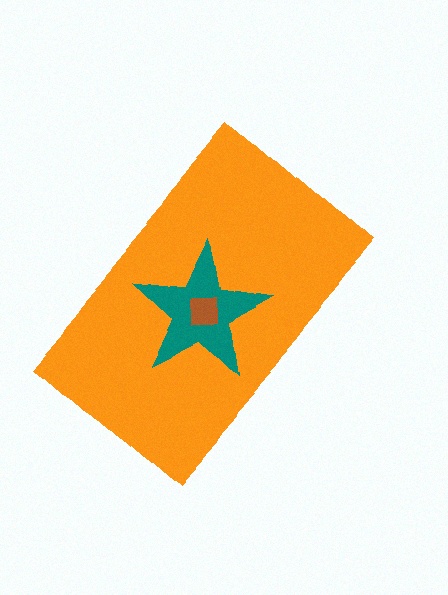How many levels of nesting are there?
3.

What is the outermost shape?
The orange rectangle.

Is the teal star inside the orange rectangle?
Yes.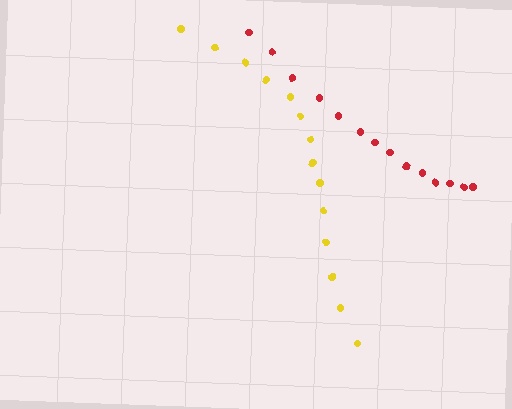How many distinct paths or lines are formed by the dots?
There are 2 distinct paths.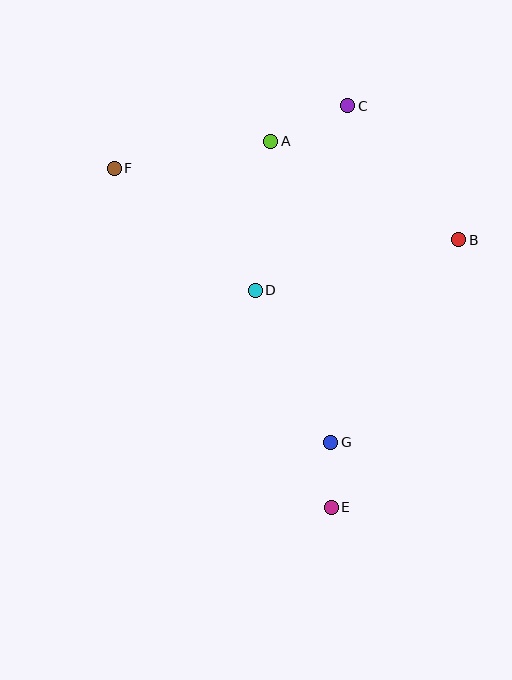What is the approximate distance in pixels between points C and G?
The distance between C and G is approximately 337 pixels.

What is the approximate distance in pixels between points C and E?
The distance between C and E is approximately 402 pixels.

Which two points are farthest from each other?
Points E and F are farthest from each other.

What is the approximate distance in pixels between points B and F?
The distance between B and F is approximately 351 pixels.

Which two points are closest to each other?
Points E and G are closest to each other.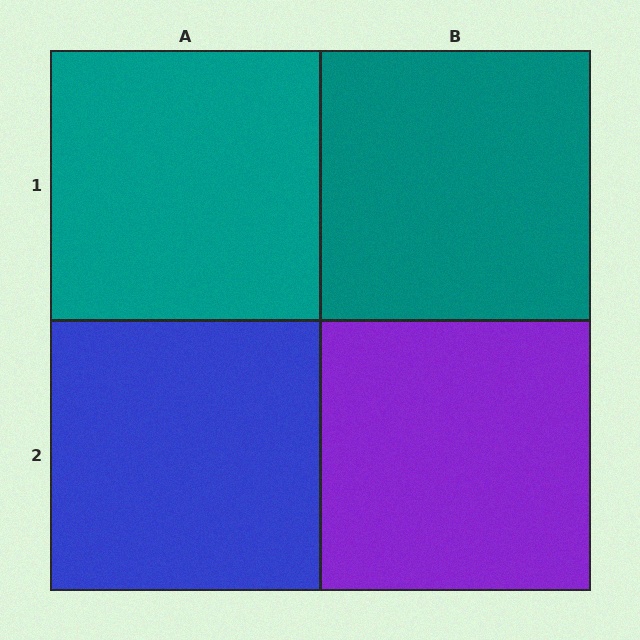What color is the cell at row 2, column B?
Purple.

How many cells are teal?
2 cells are teal.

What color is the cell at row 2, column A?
Blue.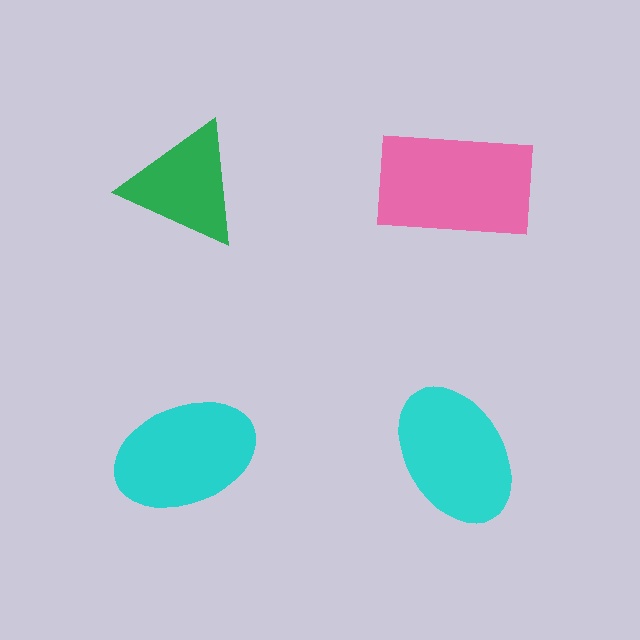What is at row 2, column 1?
A cyan ellipse.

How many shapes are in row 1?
2 shapes.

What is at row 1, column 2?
A pink rectangle.